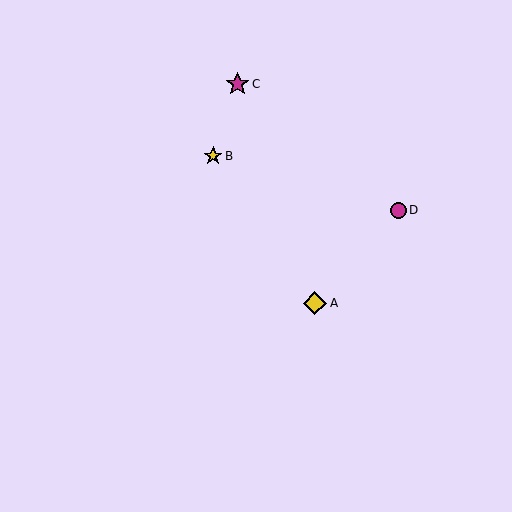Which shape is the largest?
The yellow diamond (labeled A) is the largest.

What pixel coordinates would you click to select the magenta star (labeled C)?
Click at (237, 84) to select the magenta star C.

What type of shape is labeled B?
Shape B is a yellow star.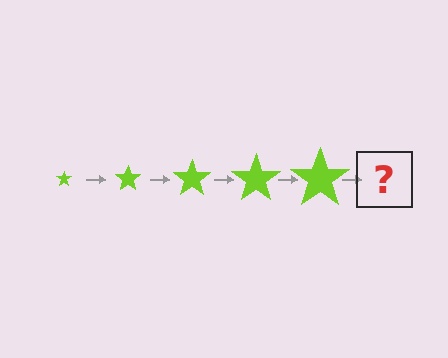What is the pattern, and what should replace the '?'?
The pattern is that the star gets progressively larger each step. The '?' should be a lime star, larger than the previous one.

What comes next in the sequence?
The next element should be a lime star, larger than the previous one.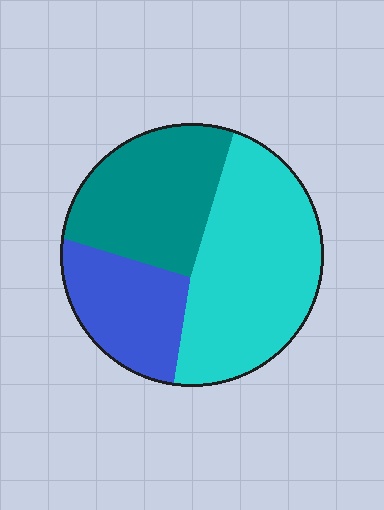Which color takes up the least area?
Blue, at roughly 20%.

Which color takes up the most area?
Cyan, at roughly 45%.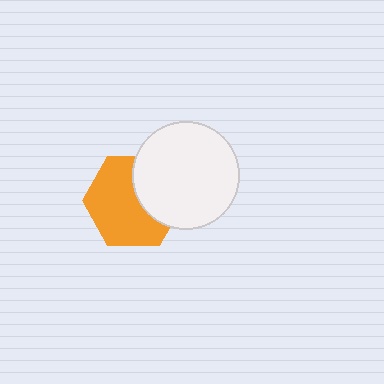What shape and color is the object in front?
The object in front is a white circle.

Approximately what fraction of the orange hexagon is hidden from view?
Roughly 36% of the orange hexagon is hidden behind the white circle.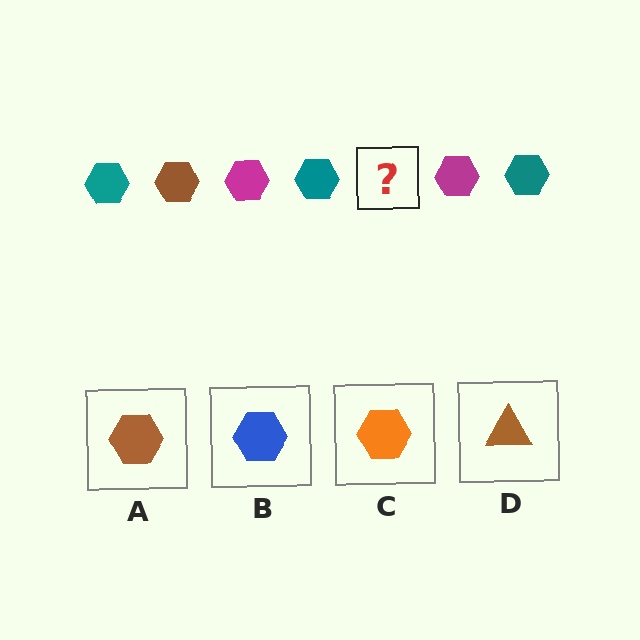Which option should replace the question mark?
Option A.